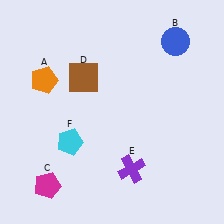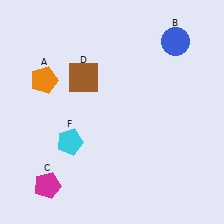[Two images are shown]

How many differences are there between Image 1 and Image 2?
There is 1 difference between the two images.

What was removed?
The purple cross (E) was removed in Image 2.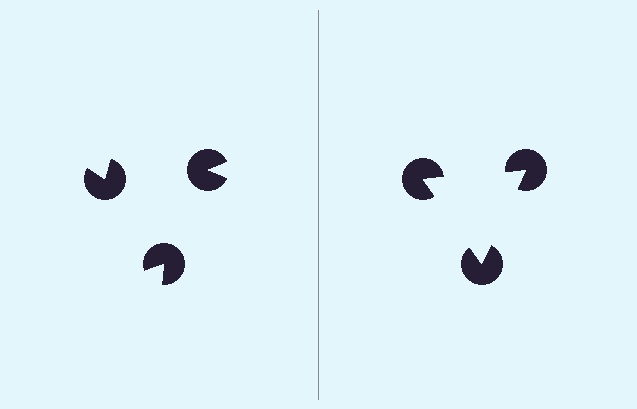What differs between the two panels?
The pac-man discs are positioned identically on both sides; only the wedge orientations differ. On the right they align to a triangle; on the left they are misaligned.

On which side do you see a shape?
An illusory triangle appears on the right side. On the left side the wedge cuts are rotated, so no coherent shape forms.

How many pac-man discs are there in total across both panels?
6 — 3 on each side.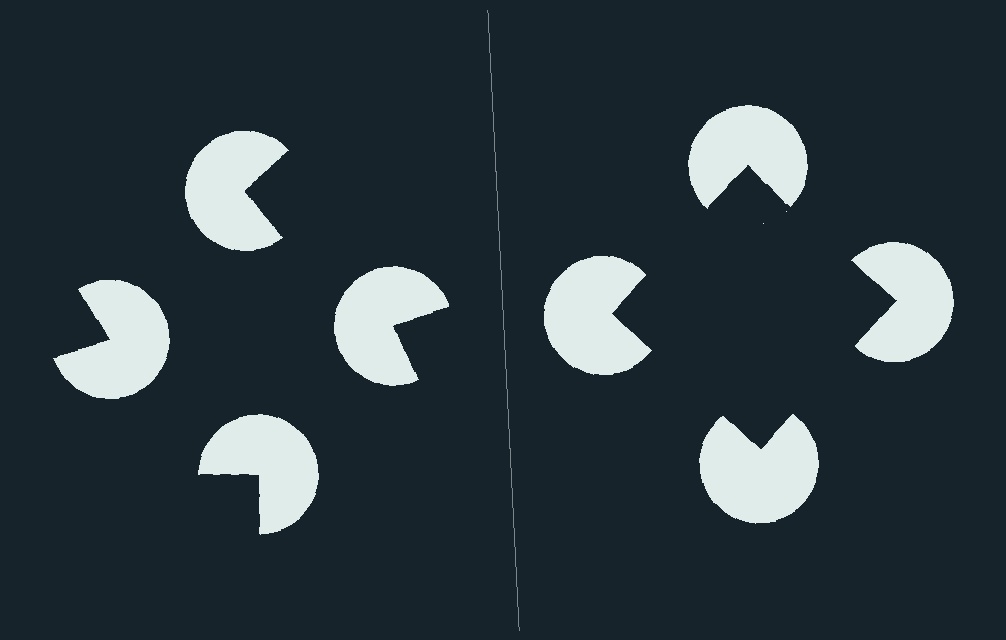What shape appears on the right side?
An illusory square.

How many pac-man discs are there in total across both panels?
8 — 4 on each side.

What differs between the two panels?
The pac-man discs are positioned identically on both sides; only the wedge orientations differ. On the right they align to a square; on the left they are misaligned.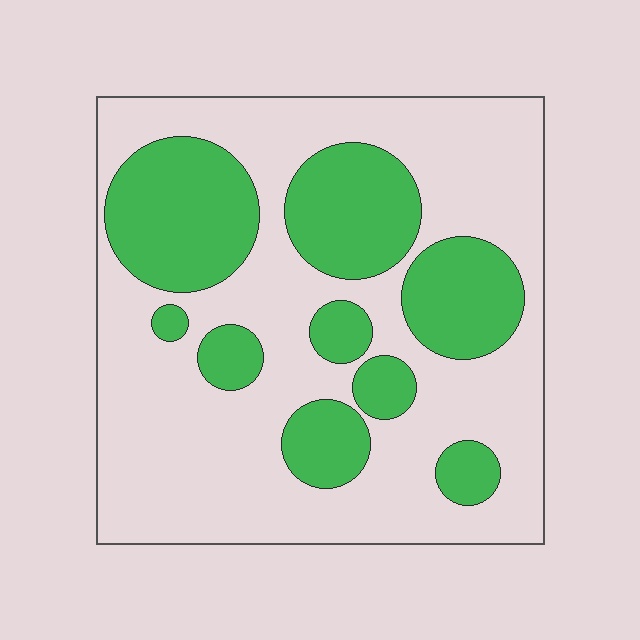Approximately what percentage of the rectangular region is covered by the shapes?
Approximately 35%.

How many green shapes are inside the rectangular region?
9.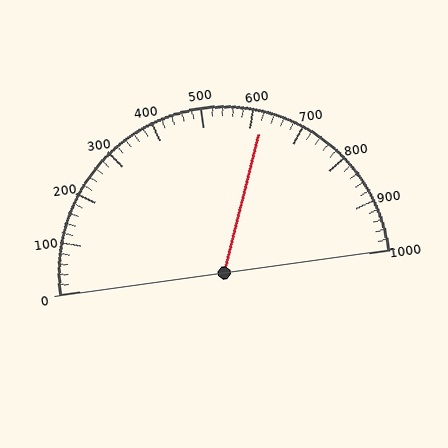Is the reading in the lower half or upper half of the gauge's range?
The reading is in the upper half of the range (0 to 1000).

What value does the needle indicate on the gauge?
The needle indicates approximately 620.